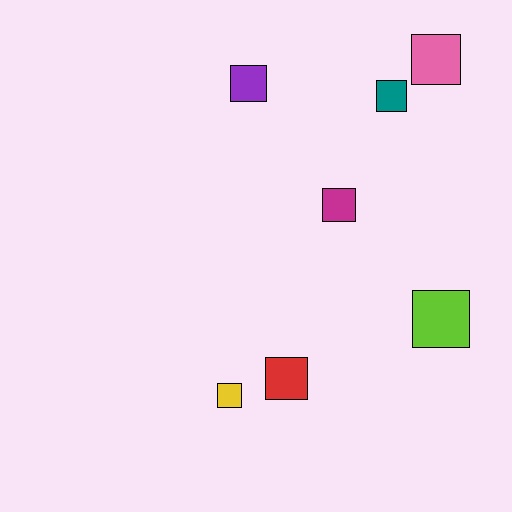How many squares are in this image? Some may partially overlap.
There are 7 squares.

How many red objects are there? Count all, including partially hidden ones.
There is 1 red object.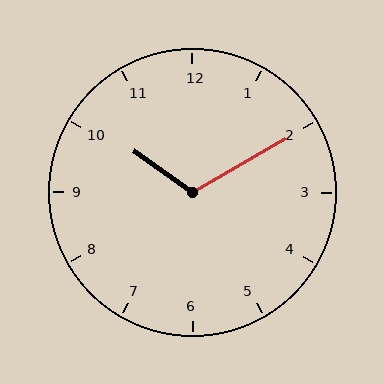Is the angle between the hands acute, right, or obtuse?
It is obtuse.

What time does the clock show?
10:10.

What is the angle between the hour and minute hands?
Approximately 115 degrees.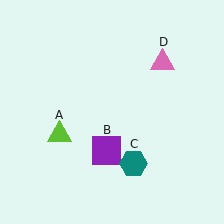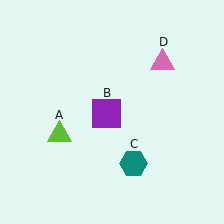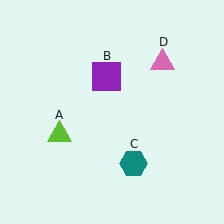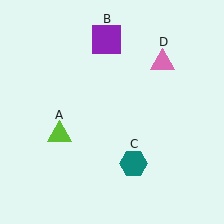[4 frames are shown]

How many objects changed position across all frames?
1 object changed position: purple square (object B).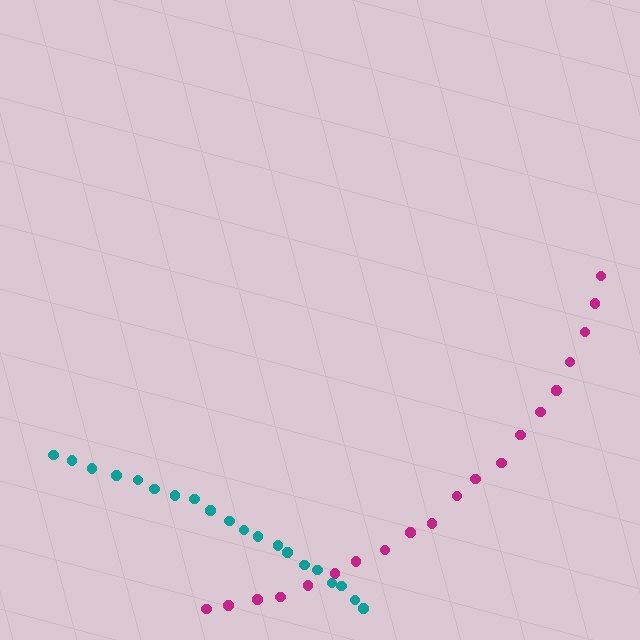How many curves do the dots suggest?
There are 2 distinct paths.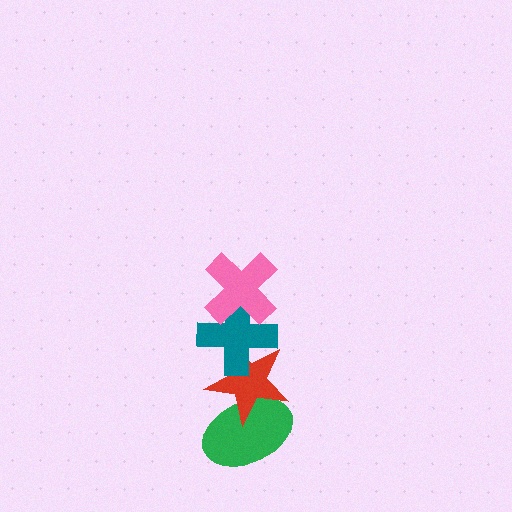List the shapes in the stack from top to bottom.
From top to bottom: the pink cross, the teal cross, the red star, the green ellipse.